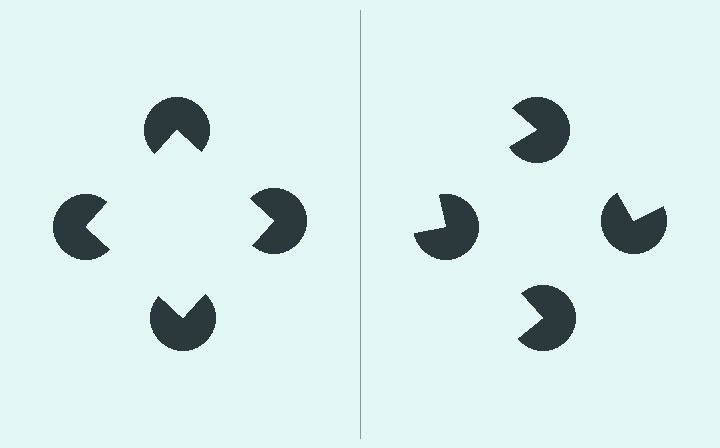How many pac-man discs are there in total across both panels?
8 — 4 on each side.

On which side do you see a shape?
An illusory square appears on the left side. On the right side the wedge cuts are rotated, so no coherent shape forms.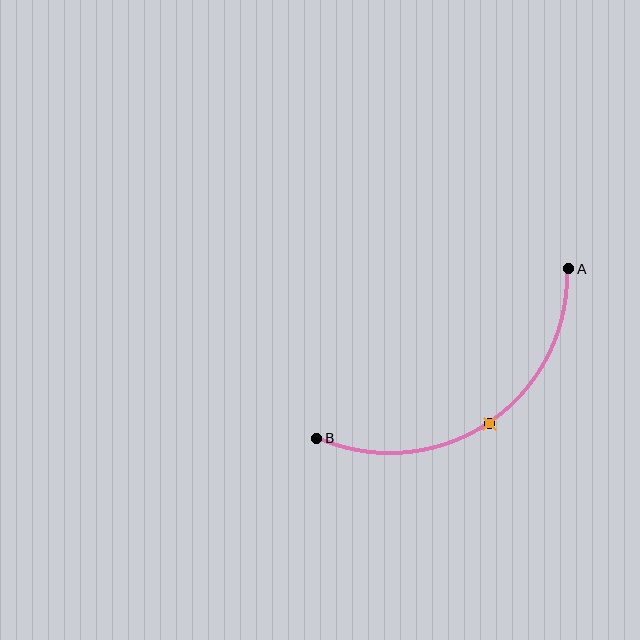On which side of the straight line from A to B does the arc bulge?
The arc bulges below and to the right of the straight line connecting A and B.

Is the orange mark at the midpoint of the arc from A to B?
Yes. The orange mark lies on the arc at equal arc-length from both A and B — it is the arc midpoint.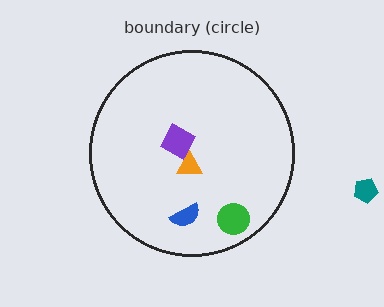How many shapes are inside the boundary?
4 inside, 1 outside.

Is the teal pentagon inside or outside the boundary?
Outside.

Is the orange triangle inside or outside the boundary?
Inside.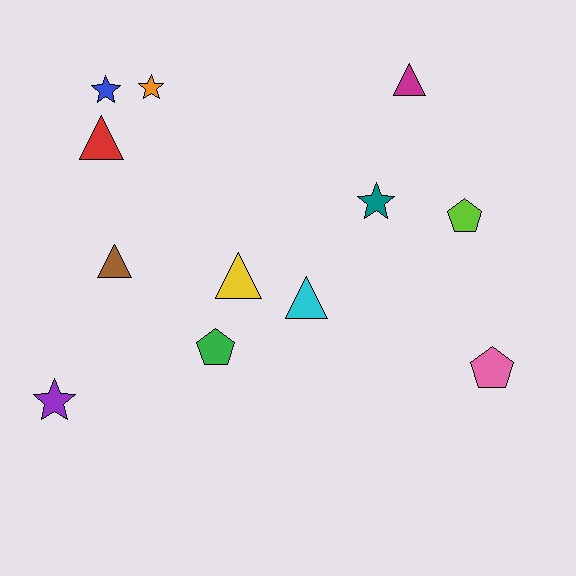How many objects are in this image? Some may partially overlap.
There are 12 objects.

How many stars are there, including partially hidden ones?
There are 4 stars.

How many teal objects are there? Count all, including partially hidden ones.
There is 1 teal object.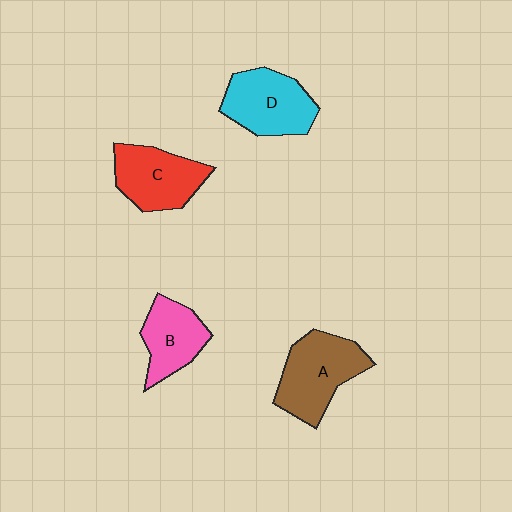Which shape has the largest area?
Shape A (brown).